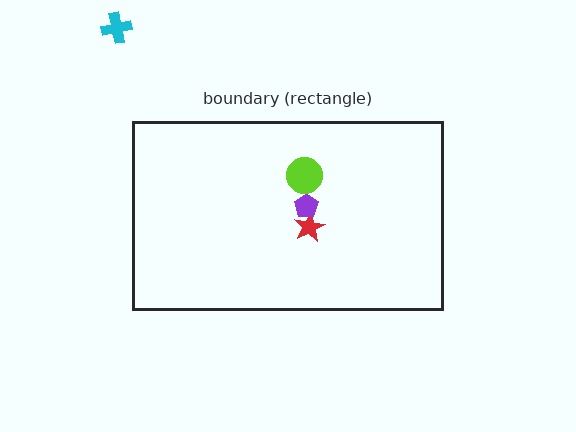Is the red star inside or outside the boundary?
Inside.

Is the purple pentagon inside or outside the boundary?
Inside.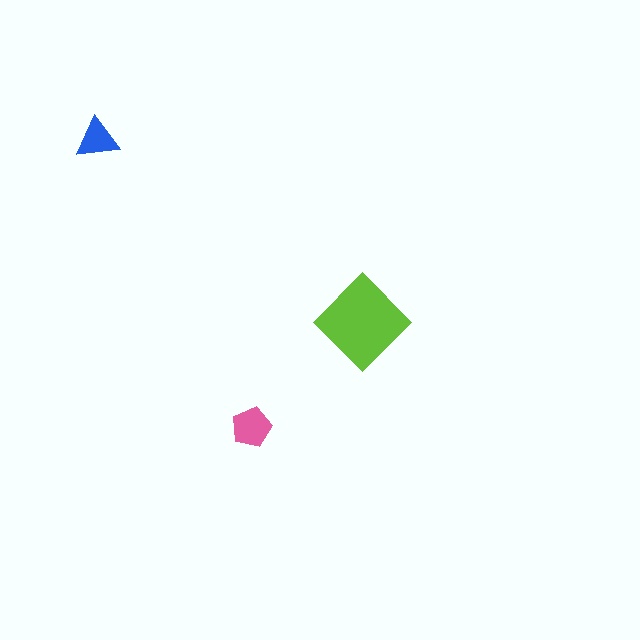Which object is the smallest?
The blue triangle.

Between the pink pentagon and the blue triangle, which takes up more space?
The pink pentagon.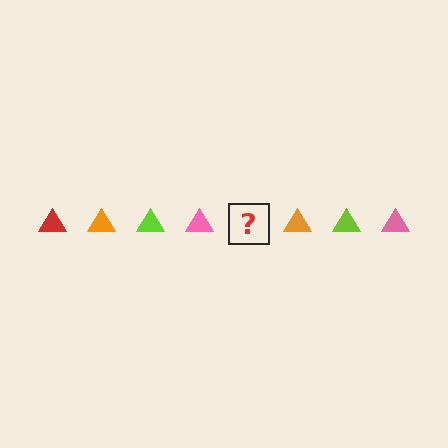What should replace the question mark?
The question mark should be replaced with a red triangle.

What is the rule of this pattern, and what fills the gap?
The rule is that the pattern cycles through red, orange, lime, pink triangles. The gap should be filled with a red triangle.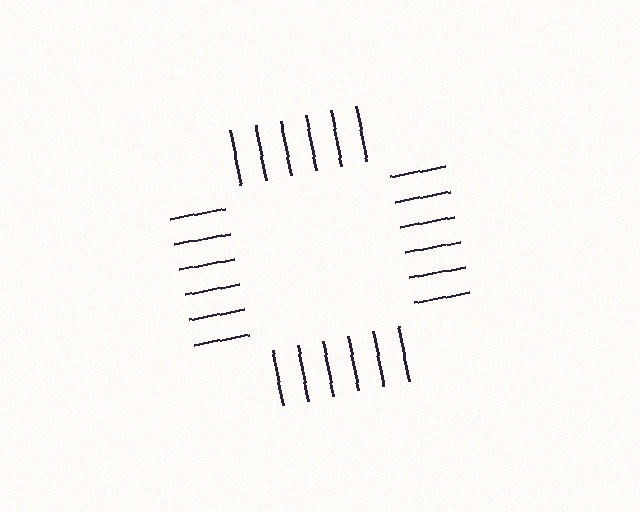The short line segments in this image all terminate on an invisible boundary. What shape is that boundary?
An illusory square — the line segments terminate on its edges but no continuous stroke is drawn.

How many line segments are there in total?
24 — 6 along each of the 4 edges.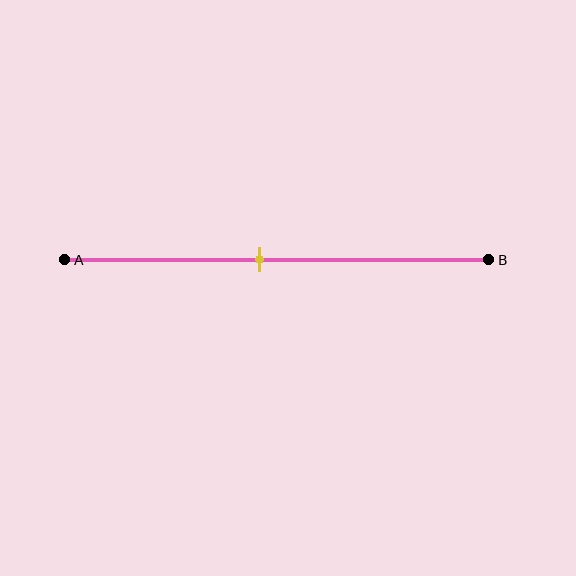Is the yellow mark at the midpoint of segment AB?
No, the mark is at about 45% from A, not at the 50% midpoint.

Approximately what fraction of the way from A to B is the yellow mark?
The yellow mark is approximately 45% of the way from A to B.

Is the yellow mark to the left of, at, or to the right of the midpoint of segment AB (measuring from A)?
The yellow mark is to the left of the midpoint of segment AB.